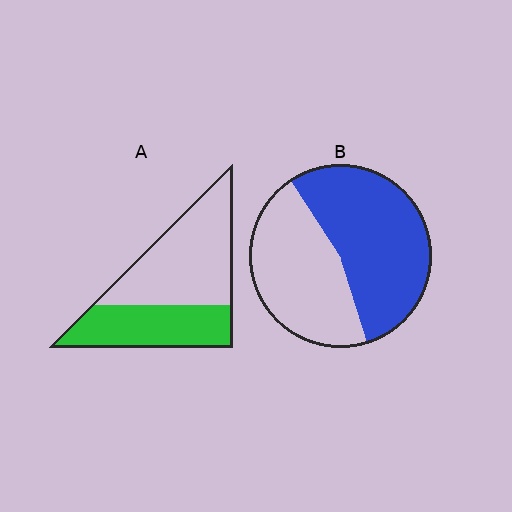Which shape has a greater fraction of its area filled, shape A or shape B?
Shape B.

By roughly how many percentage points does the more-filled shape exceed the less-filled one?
By roughly 15 percentage points (B over A).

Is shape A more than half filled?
No.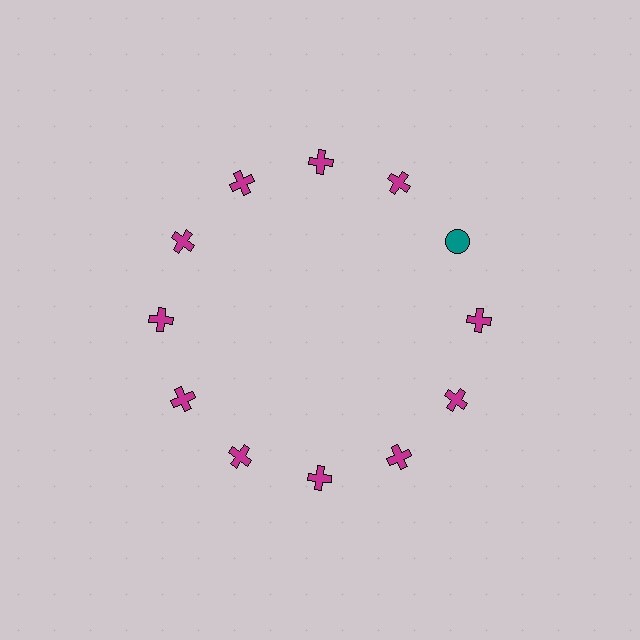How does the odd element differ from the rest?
It differs in both color (teal instead of magenta) and shape (circle instead of cross).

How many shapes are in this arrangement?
There are 12 shapes arranged in a ring pattern.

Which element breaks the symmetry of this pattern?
The teal circle at roughly the 2 o'clock position breaks the symmetry. All other shapes are magenta crosses.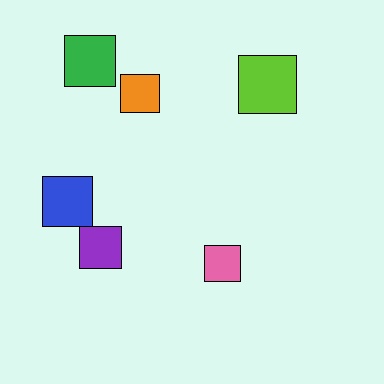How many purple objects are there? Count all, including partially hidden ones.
There is 1 purple object.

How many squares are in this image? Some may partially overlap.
There are 6 squares.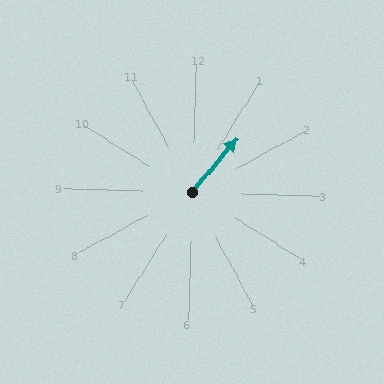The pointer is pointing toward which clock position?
Roughly 1 o'clock.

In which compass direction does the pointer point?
Northeast.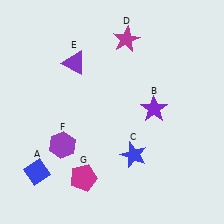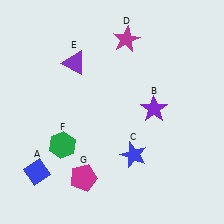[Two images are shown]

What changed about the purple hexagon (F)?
In Image 1, F is purple. In Image 2, it changed to green.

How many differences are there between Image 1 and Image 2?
There is 1 difference between the two images.